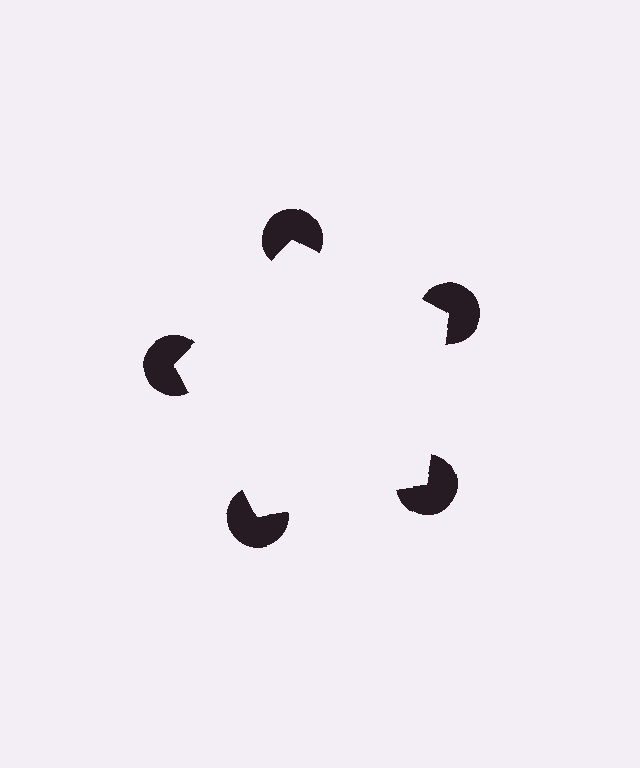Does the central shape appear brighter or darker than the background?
It typically appears slightly brighter than the background, even though no actual brightness change is drawn.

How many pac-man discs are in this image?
There are 5 — one at each vertex of the illusory pentagon.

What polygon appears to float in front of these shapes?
An illusory pentagon — its edges are inferred from the aligned wedge cuts in the pac-man discs, not physically drawn.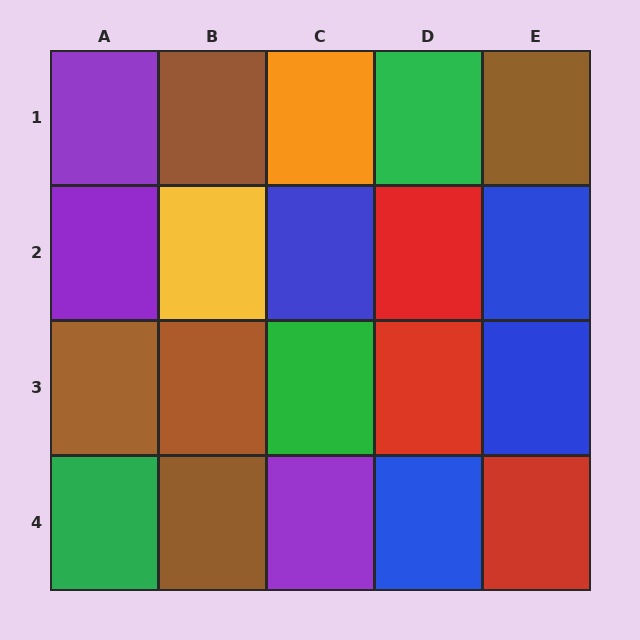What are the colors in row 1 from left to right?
Purple, brown, orange, green, brown.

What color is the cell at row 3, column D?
Red.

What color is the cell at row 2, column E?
Blue.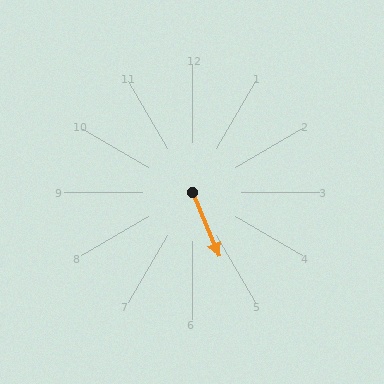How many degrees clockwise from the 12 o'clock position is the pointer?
Approximately 157 degrees.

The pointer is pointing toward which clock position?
Roughly 5 o'clock.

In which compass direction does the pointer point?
Southeast.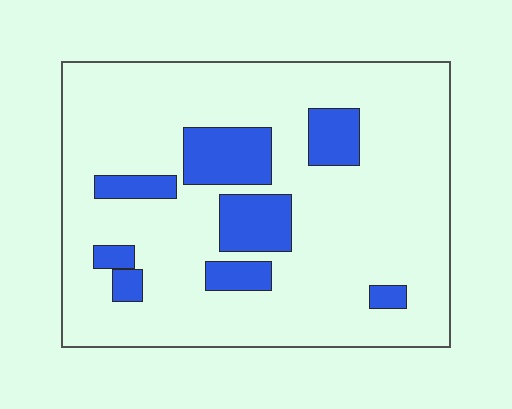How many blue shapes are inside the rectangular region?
8.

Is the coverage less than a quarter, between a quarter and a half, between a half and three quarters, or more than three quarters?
Less than a quarter.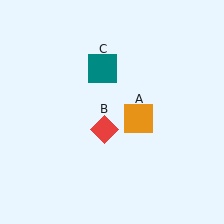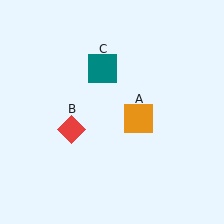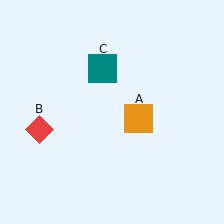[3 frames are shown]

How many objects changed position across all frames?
1 object changed position: red diamond (object B).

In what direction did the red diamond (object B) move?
The red diamond (object B) moved left.